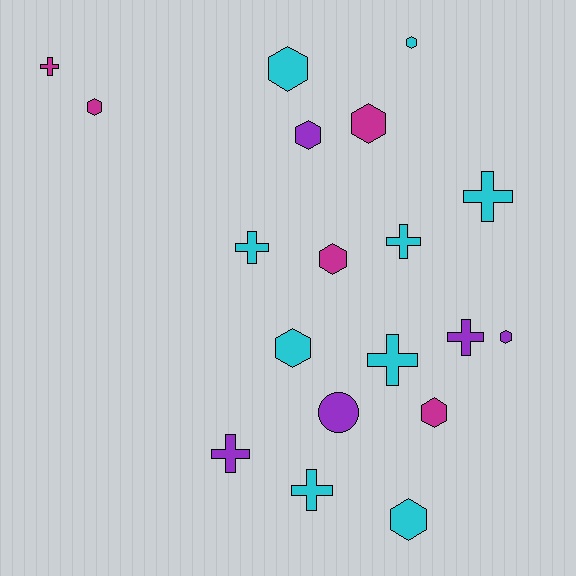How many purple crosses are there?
There are 2 purple crosses.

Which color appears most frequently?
Cyan, with 9 objects.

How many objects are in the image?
There are 19 objects.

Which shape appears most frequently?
Hexagon, with 10 objects.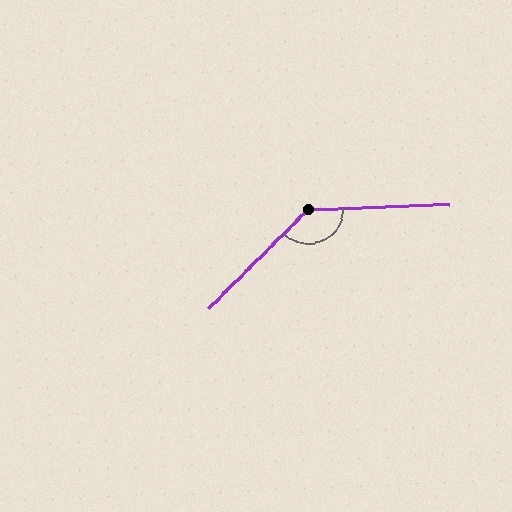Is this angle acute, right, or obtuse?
It is obtuse.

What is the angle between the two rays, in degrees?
Approximately 138 degrees.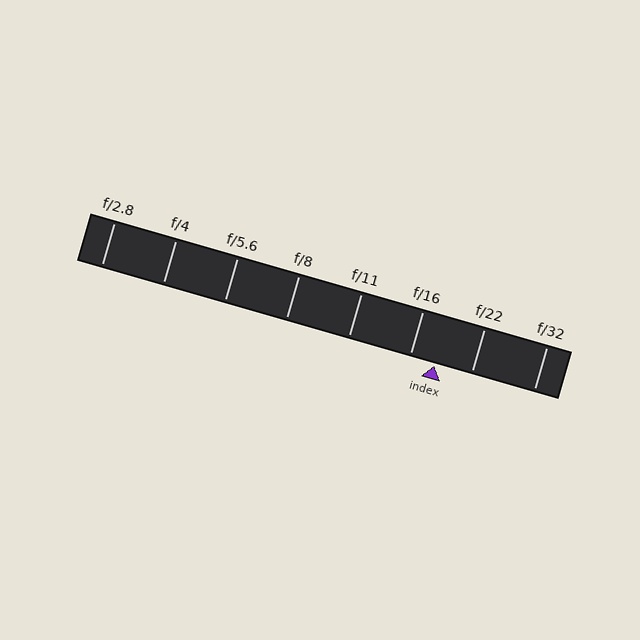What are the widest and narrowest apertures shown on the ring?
The widest aperture shown is f/2.8 and the narrowest is f/32.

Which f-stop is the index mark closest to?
The index mark is closest to f/16.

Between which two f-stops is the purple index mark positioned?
The index mark is between f/16 and f/22.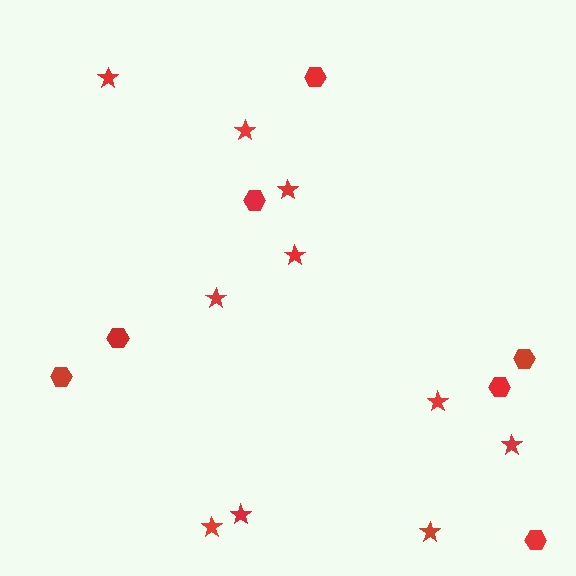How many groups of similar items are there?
There are 2 groups: one group of hexagons (7) and one group of stars (10).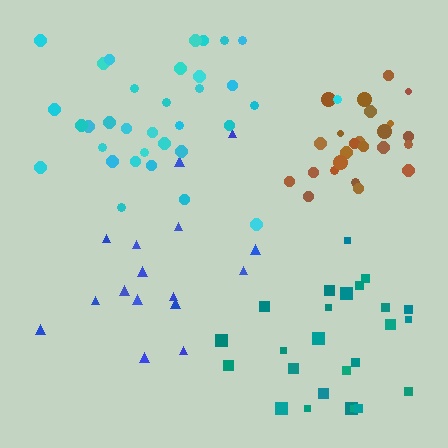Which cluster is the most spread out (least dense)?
Teal.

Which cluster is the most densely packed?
Brown.